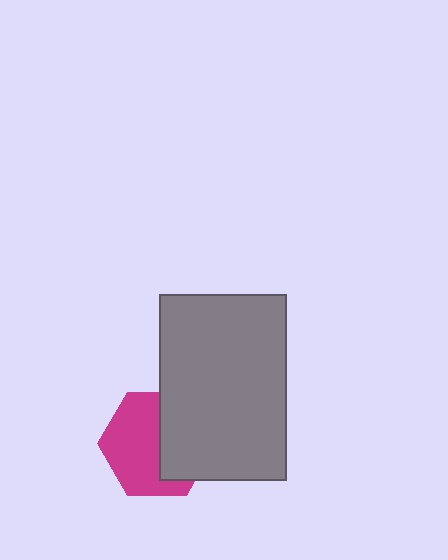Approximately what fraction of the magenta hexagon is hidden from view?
Roughly 43% of the magenta hexagon is hidden behind the gray rectangle.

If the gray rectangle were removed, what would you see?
You would see the complete magenta hexagon.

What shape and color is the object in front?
The object in front is a gray rectangle.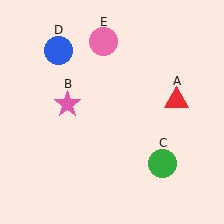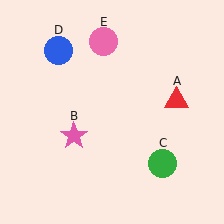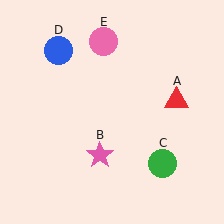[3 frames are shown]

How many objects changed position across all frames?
1 object changed position: pink star (object B).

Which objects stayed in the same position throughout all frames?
Red triangle (object A) and green circle (object C) and blue circle (object D) and pink circle (object E) remained stationary.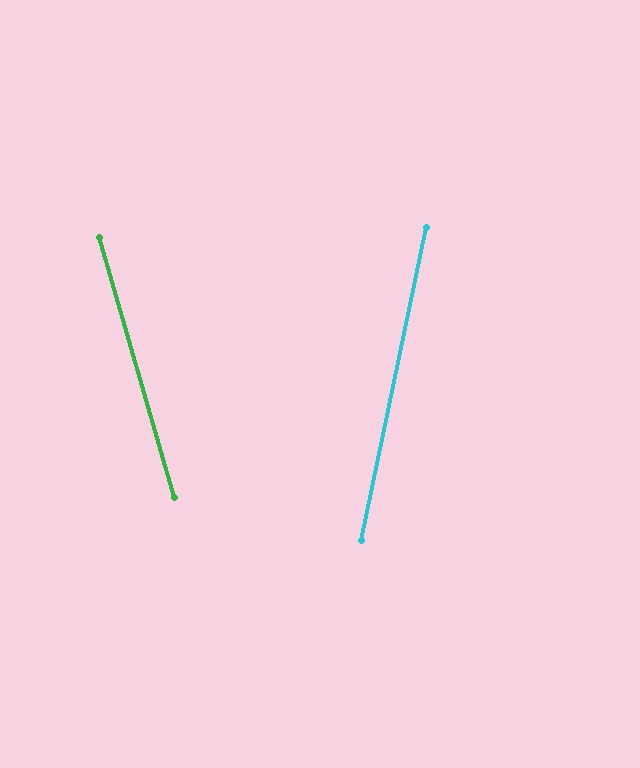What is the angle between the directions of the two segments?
Approximately 28 degrees.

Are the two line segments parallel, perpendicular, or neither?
Neither parallel nor perpendicular — they differ by about 28°.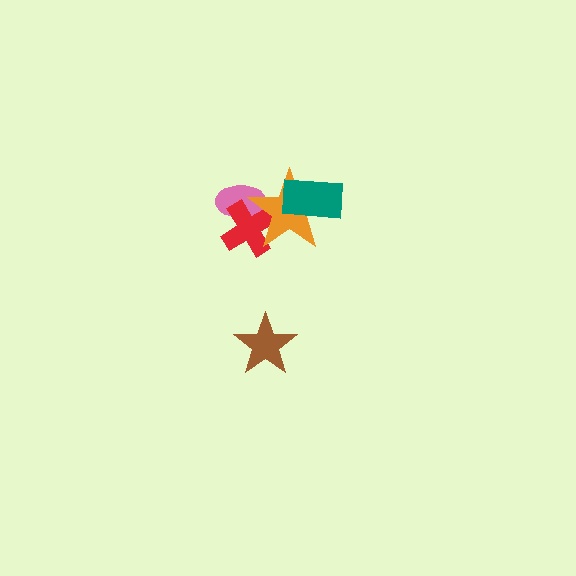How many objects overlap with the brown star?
0 objects overlap with the brown star.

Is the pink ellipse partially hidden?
Yes, it is partially covered by another shape.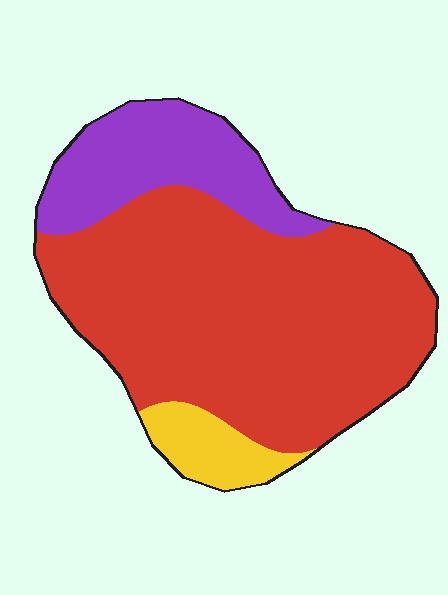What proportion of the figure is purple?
Purple takes up between a sixth and a third of the figure.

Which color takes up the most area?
Red, at roughly 70%.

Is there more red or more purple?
Red.